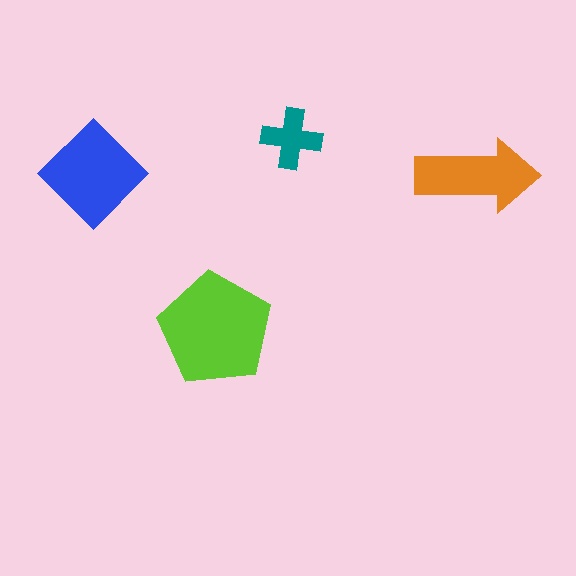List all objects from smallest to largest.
The teal cross, the orange arrow, the blue diamond, the lime pentagon.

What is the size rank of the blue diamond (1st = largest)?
2nd.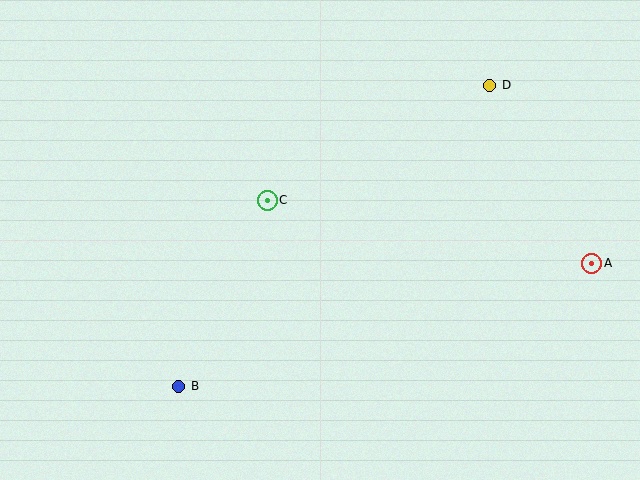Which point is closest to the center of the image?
Point C at (267, 200) is closest to the center.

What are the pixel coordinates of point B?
Point B is at (179, 386).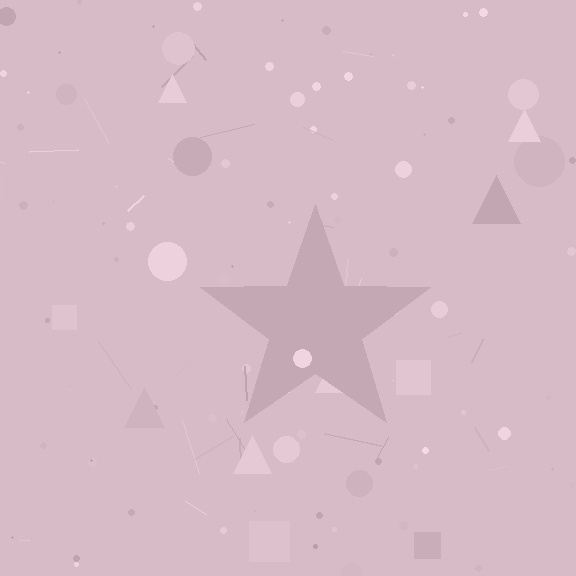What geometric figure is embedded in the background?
A star is embedded in the background.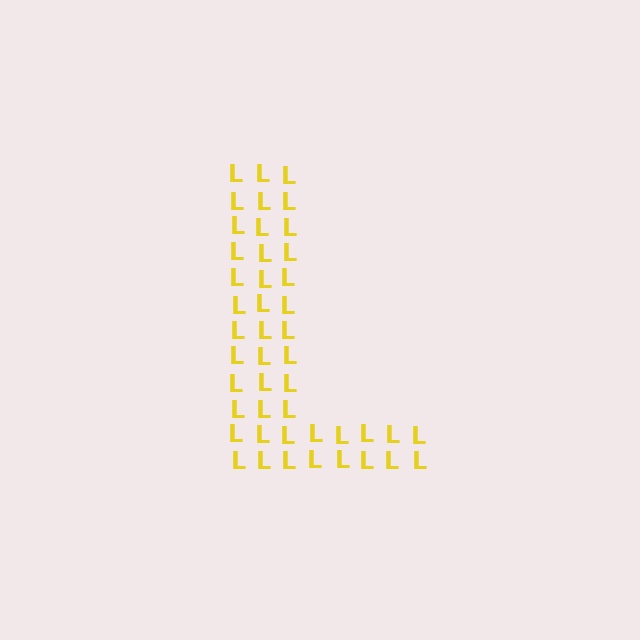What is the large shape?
The large shape is the letter L.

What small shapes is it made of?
It is made of small letter L's.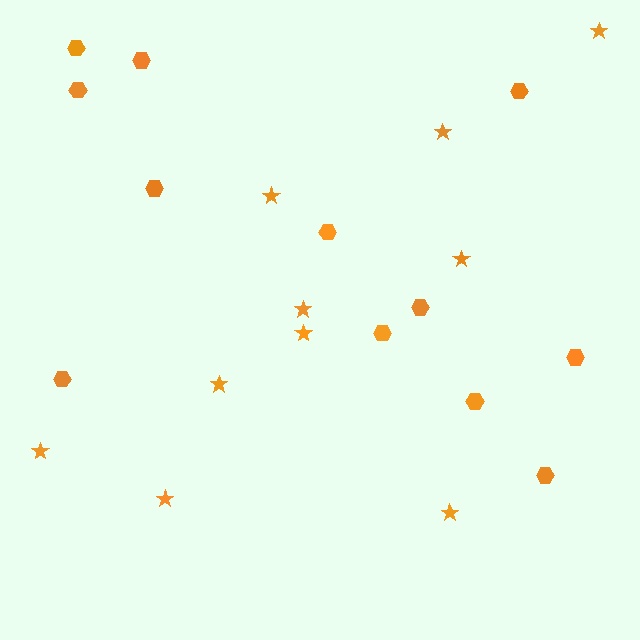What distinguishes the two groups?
There are 2 groups: one group of hexagons (12) and one group of stars (10).